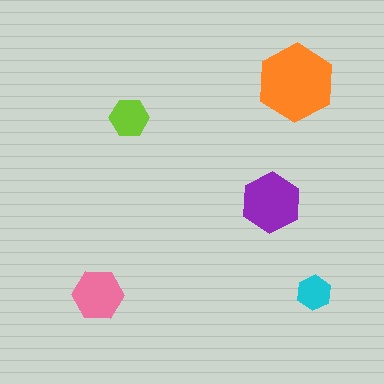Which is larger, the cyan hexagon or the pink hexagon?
The pink one.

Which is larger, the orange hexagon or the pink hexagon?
The orange one.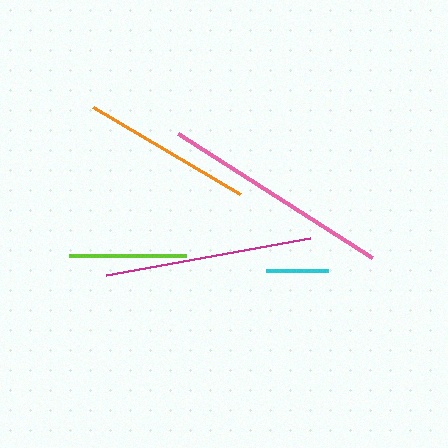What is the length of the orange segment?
The orange segment is approximately 171 pixels long.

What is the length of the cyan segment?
The cyan segment is approximately 63 pixels long.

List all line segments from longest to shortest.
From longest to shortest: pink, magenta, orange, lime, cyan.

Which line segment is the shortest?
The cyan line is the shortest at approximately 63 pixels.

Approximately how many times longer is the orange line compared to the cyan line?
The orange line is approximately 2.7 times the length of the cyan line.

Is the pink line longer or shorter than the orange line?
The pink line is longer than the orange line.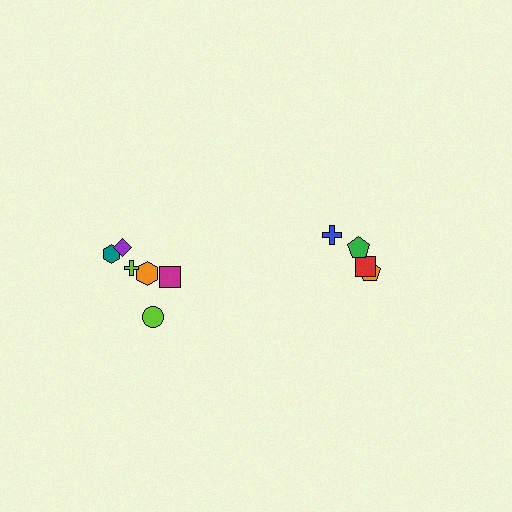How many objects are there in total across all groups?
There are 10 objects.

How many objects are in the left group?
There are 6 objects.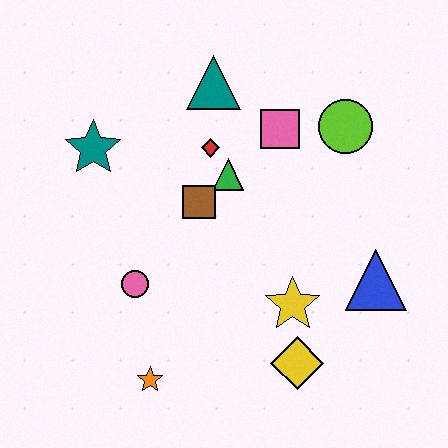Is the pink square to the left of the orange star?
No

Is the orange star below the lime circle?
Yes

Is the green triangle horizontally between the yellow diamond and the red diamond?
Yes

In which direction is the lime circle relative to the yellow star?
The lime circle is above the yellow star.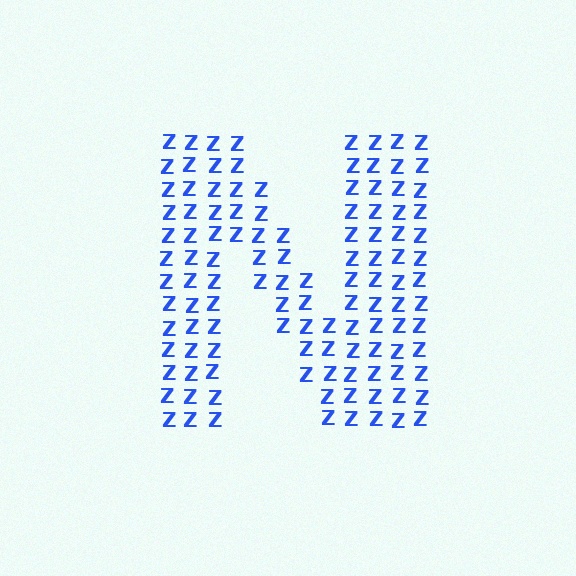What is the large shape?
The large shape is the letter N.